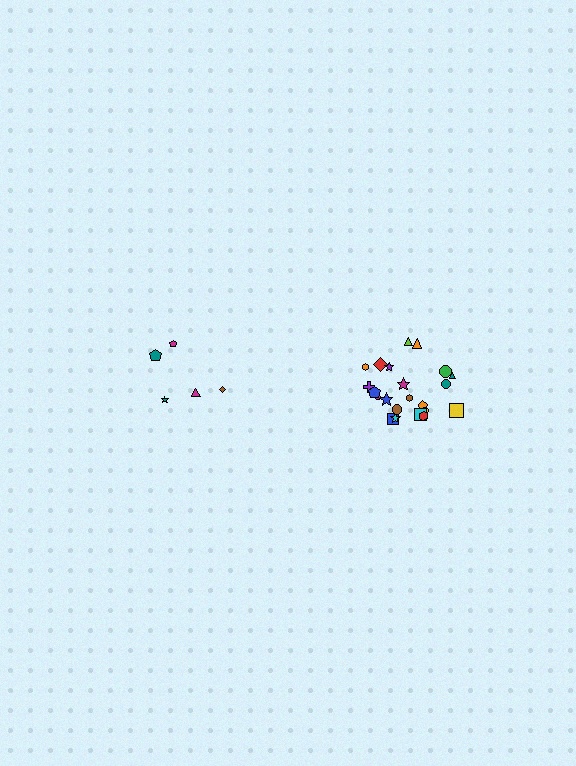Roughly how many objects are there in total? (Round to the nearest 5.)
Roughly 25 objects in total.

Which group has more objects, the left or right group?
The right group.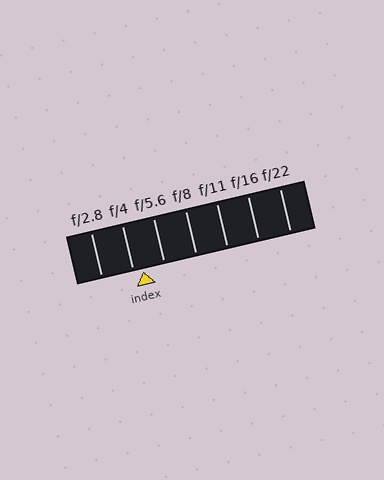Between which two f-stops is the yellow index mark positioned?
The index mark is between f/4 and f/5.6.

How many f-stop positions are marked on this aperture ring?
There are 7 f-stop positions marked.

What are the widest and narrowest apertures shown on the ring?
The widest aperture shown is f/2.8 and the narrowest is f/22.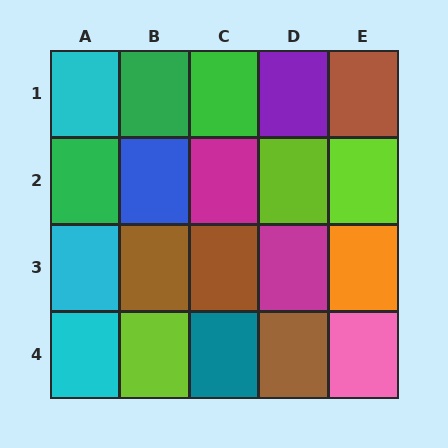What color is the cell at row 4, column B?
Lime.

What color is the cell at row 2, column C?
Magenta.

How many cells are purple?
1 cell is purple.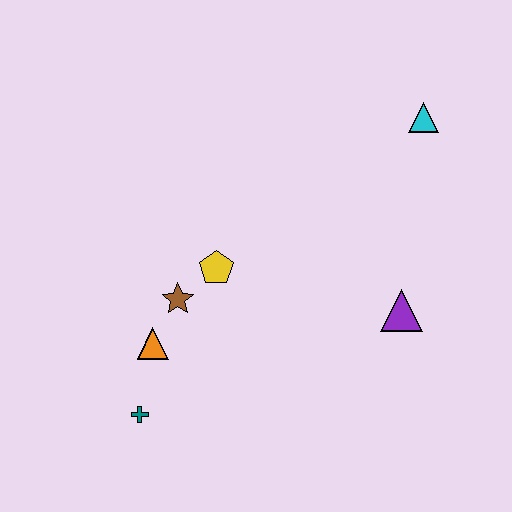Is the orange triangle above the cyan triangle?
No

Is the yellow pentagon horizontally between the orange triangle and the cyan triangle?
Yes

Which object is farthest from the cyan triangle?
The teal cross is farthest from the cyan triangle.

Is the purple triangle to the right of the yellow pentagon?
Yes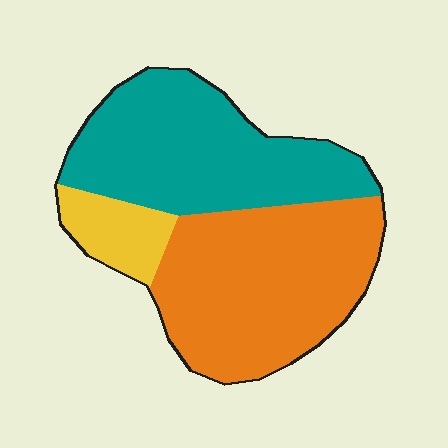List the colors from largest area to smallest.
From largest to smallest: orange, teal, yellow.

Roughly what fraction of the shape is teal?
Teal takes up between a quarter and a half of the shape.